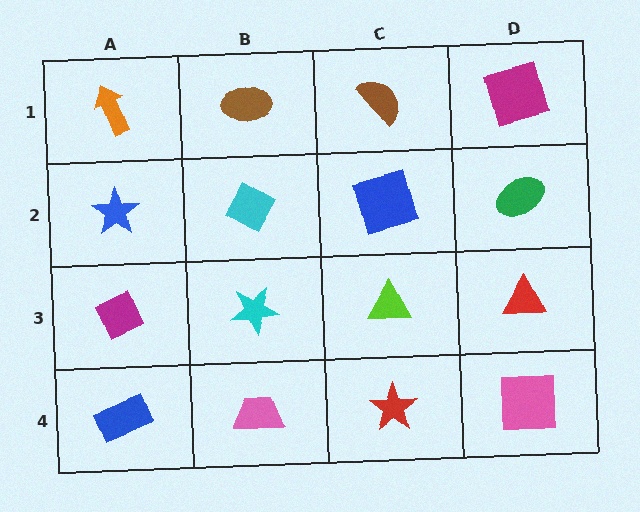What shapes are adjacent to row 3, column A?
A blue star (row 2, column A), a blue rectangle (row 4, column A), a cyan star (row 3, column B).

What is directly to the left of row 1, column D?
A brown semicircle.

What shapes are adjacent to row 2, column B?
A brown ellipse (row 1, column B), a cyan star (row 3, column B), a blue star (row 2, column A), a blue square (row 2, column C).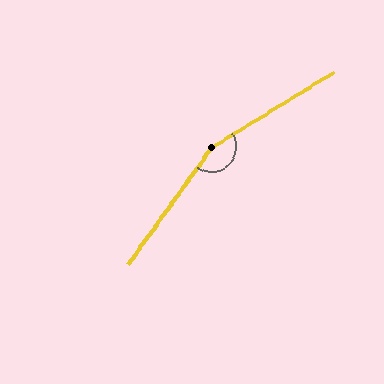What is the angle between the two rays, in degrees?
Approximately 157 degrees.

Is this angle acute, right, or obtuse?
It is obtuse.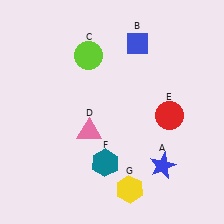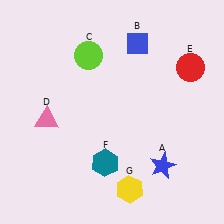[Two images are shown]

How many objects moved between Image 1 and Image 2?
2 objects moved between the two images.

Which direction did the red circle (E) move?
The red circle (E) moved up.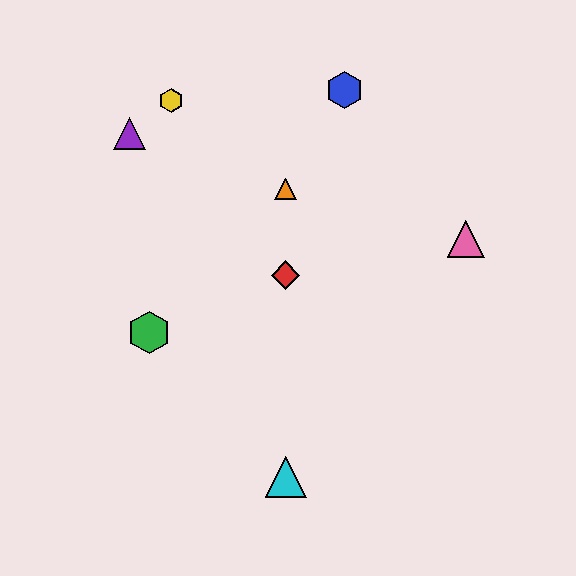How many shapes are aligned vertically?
3 shapes (the red diamond, the orange triangle, the cyan triangle) are aligned vertically.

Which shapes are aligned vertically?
The red diamond, the orange triangle, the cyan triangle are aligned vertically.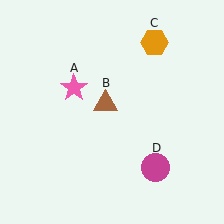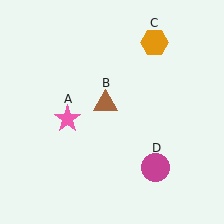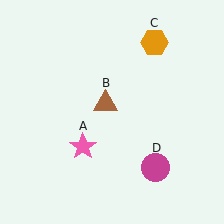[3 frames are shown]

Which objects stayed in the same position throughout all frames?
Brown triangle (object B) and orange hexagon (object C) and magenta circle (object D) remained stationary.